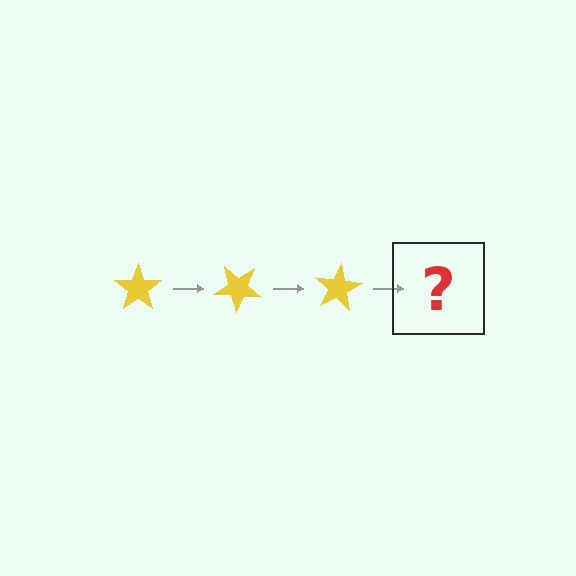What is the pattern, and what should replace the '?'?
The pattern is that the star rotates 40 degrees each step. The '?' should be a yellow star rotated 120 degrees.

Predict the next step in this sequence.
The next step is a yellow star rotated 120 degrees.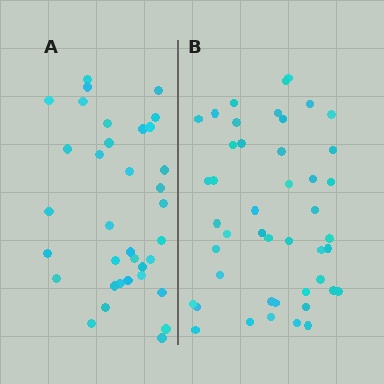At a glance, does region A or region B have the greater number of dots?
Region B (the right region) has more dots.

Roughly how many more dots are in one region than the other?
Region B has roughly 10 or so more dots than region A.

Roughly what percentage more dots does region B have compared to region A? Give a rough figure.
About 30% more.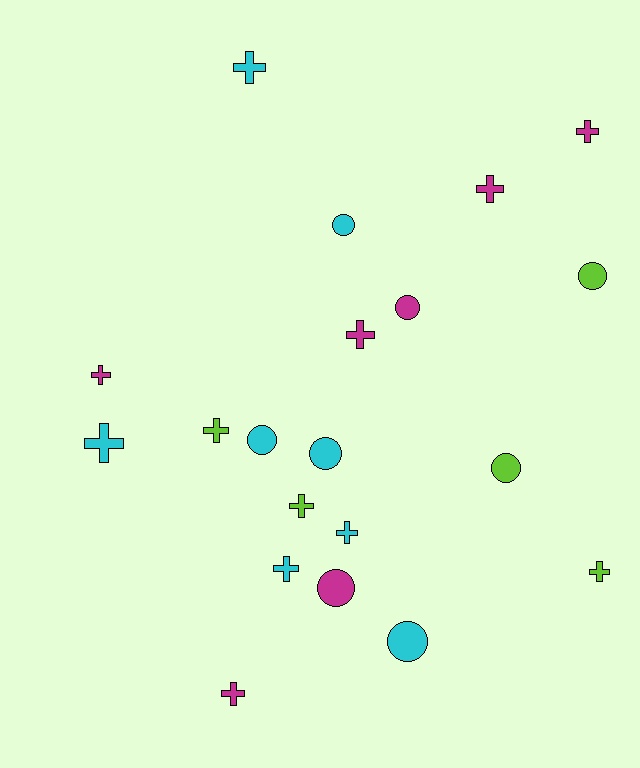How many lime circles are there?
There are 2 lime circles.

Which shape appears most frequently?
Cross, with 12 objects.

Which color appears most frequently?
Cyan, with 8 objects.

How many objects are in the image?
There are 20 objects.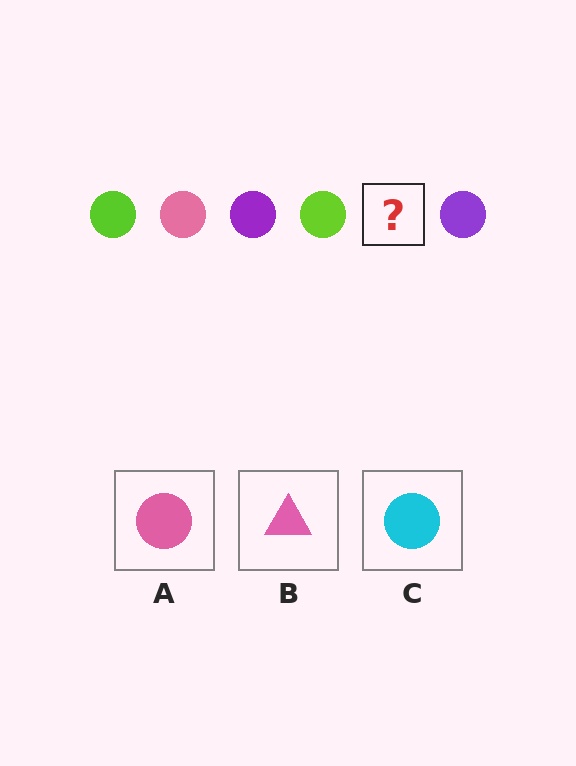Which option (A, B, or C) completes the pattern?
A.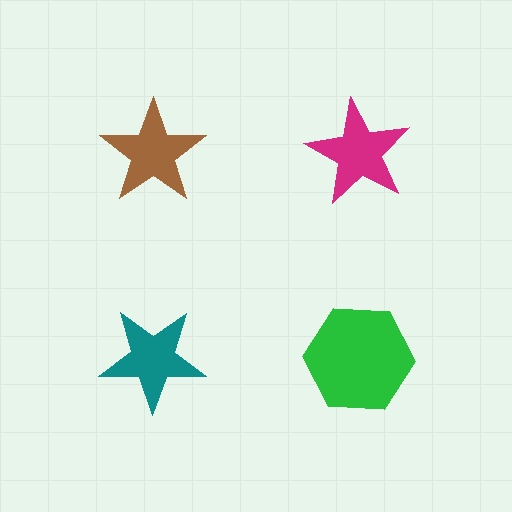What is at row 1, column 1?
A brown star.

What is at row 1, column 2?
A magenta star.